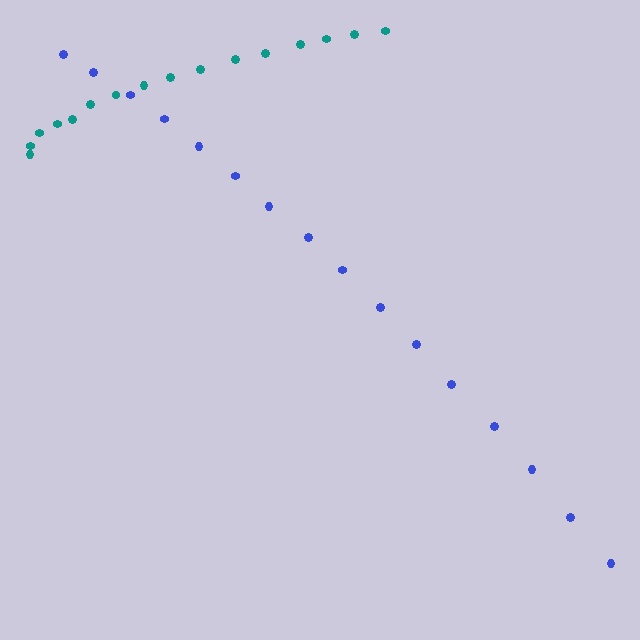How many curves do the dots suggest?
There are 2 distinct paths.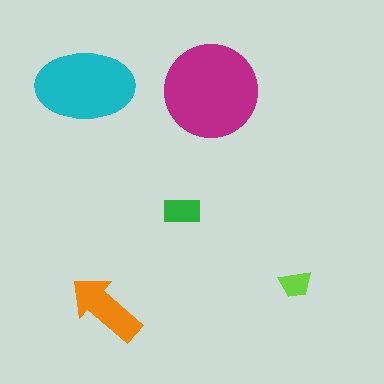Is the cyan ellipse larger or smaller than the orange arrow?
Larger.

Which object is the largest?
The magenta circle.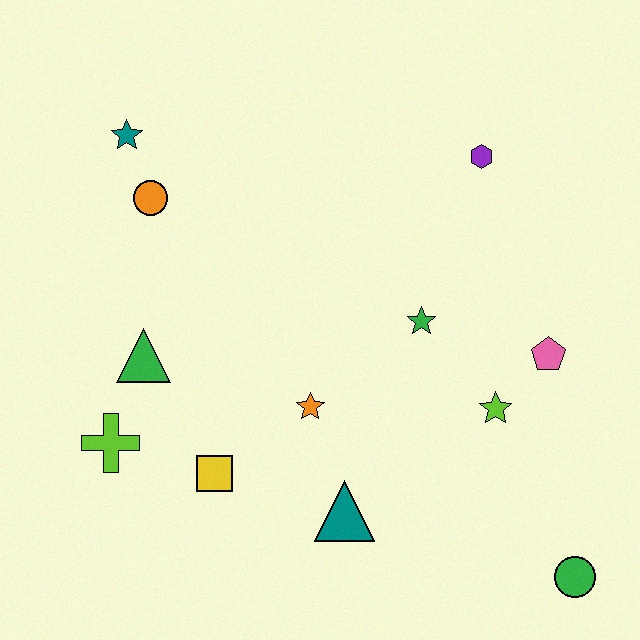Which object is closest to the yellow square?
The lime cross is closest to the yellow square.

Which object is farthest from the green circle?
The teal star is farthest from the green circle.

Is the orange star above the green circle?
Yes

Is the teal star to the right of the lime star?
No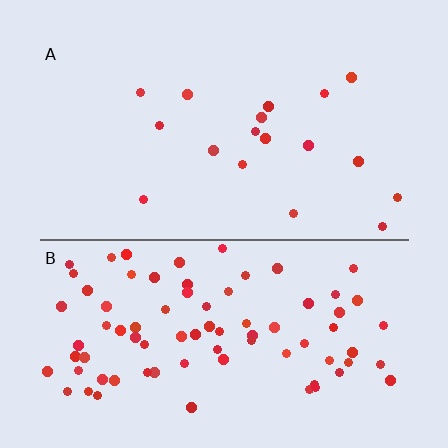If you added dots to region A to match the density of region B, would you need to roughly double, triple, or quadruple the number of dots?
Approximately quadruple.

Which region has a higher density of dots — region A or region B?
B (the bottom).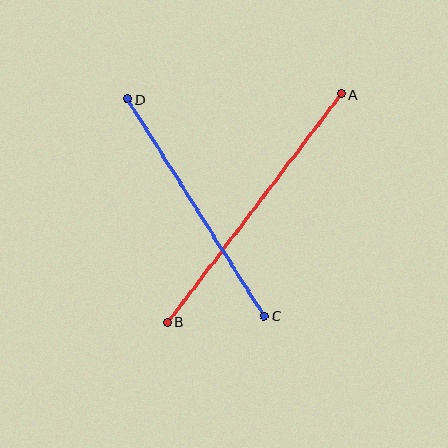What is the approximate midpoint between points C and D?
The midpoint is at approximately (196, 207) pixels.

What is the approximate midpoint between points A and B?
The midpoint is at approximately (254, 208) pixels.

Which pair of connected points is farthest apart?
Points A and B are farthest apart.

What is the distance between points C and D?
The distance is approximately 257 pixels.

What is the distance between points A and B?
The distance is approximately 287 pixels.